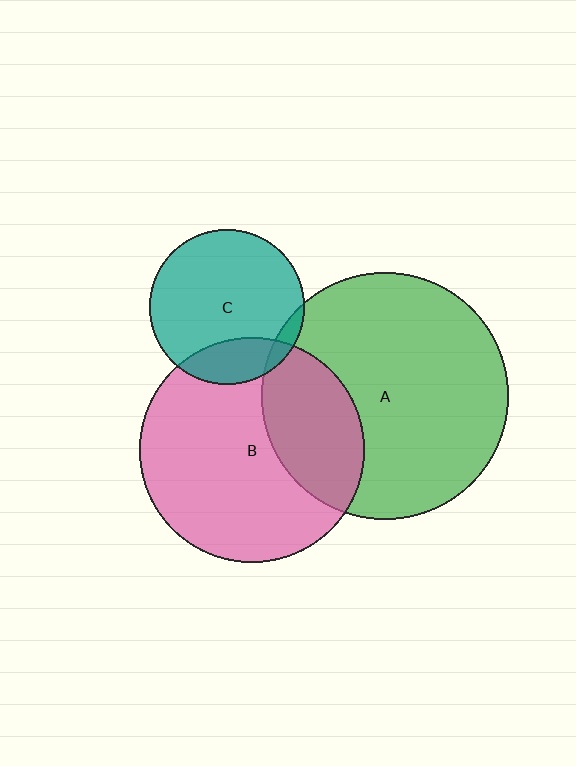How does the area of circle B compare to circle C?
Approximately 2.1 times.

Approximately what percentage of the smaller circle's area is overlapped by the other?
Approximately 30%.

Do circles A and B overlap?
Yes.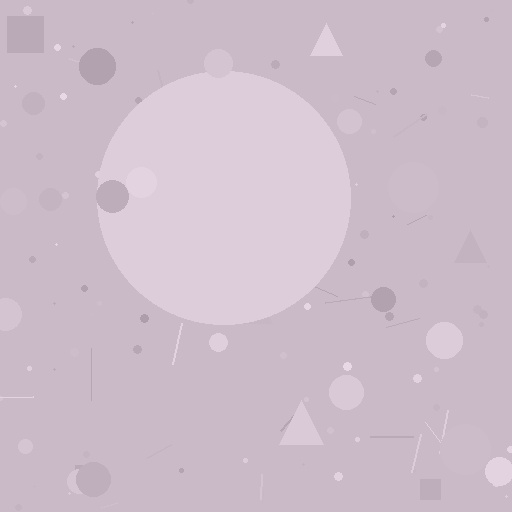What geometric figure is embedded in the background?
A circle is embedded in the background.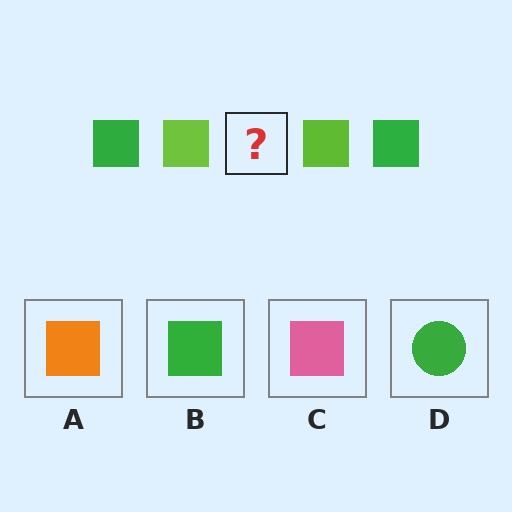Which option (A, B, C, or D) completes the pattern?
B.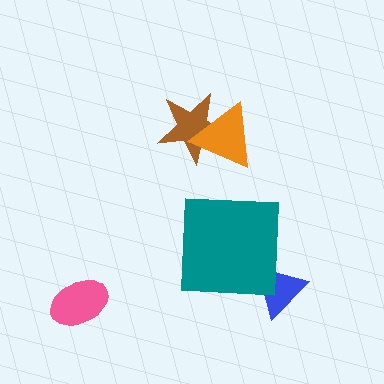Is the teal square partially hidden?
No, no other shape covers it.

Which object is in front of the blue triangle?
The teal square is in front of the blue triangle.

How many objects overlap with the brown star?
1 object overlaps with the brown star.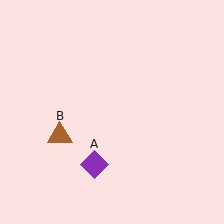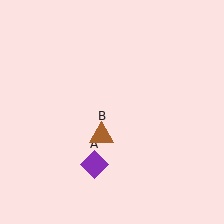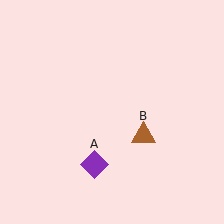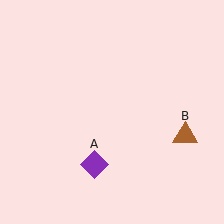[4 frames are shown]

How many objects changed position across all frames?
1 object changed position: brown triangle (object B).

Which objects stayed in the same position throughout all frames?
Purple diamond (object A) remained stationary.